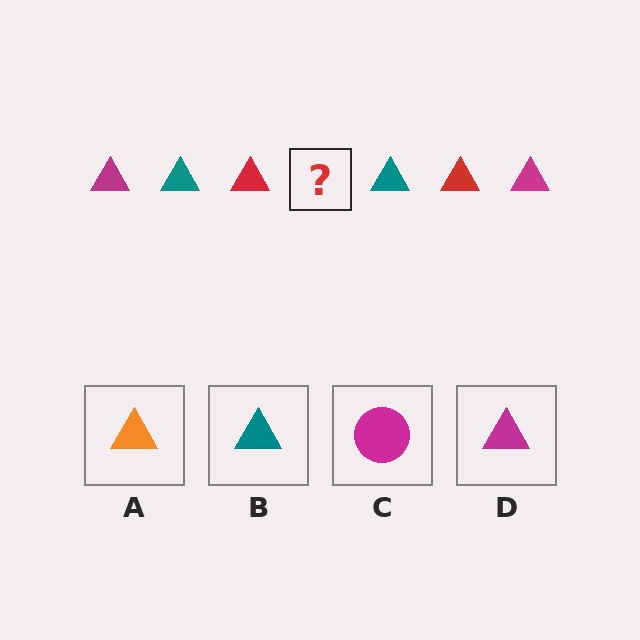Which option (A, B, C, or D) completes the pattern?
D.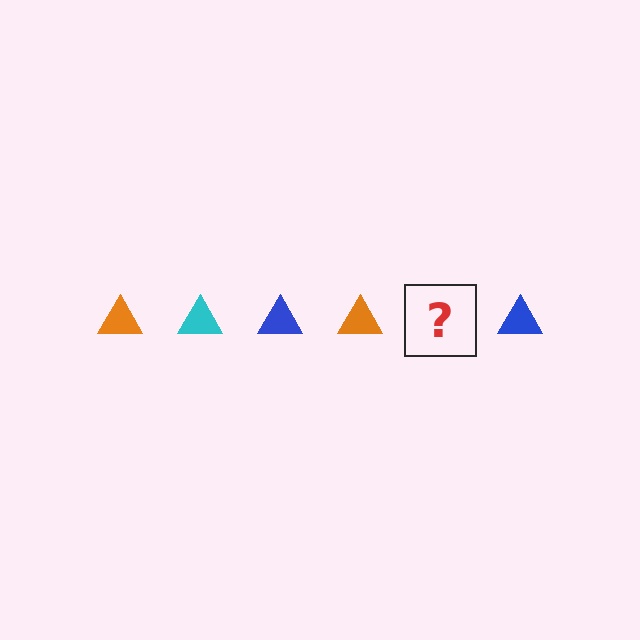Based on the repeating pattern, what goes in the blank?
The blank should be a cyan triangle.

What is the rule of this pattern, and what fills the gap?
The rule is that the pattern cycles through orange, cyan, blue triangles. The gap should be filled with a cyan triangle.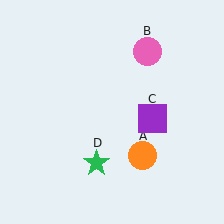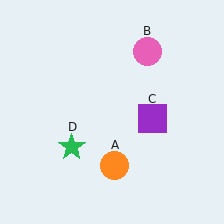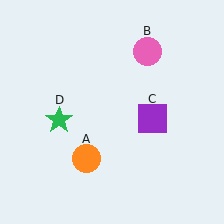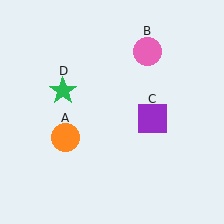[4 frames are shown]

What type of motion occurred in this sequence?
The orange circle (object A), green star (object D) rotated clockwise around the center of the scene.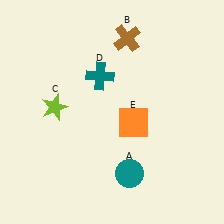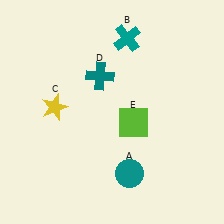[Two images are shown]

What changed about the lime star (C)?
In Image 1, C is lime. In Image 2, it changed to yellow.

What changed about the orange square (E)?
In Image 1, E is orange. In Image 2, it changed to lime.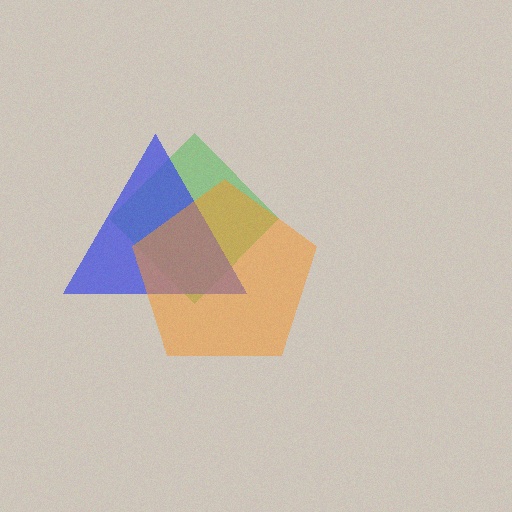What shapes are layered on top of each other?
The layered shapes are: a green diamond, a blue triangle, an orange pentagon.